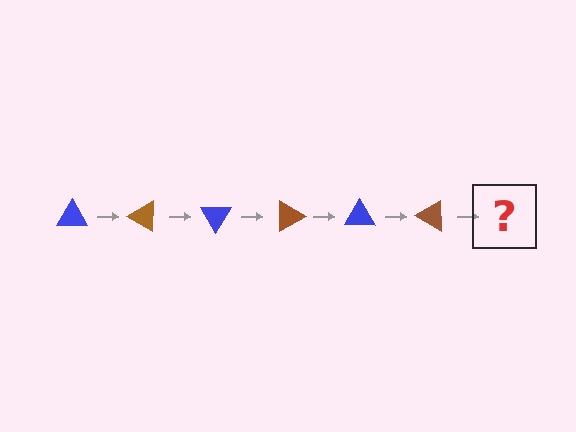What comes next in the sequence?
The next element should be a blue triangle, rotated 180 degrees from the start.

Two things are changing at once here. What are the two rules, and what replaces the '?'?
The two rules are that it rotates 30 degrees each step and the color cycles through blue and brown. The '?' should be a blue triangle, rotated 180 degrees from the start.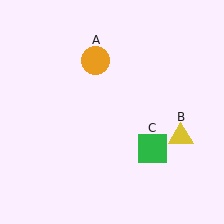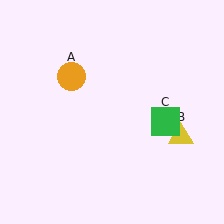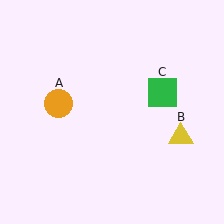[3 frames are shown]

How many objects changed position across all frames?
2 objects changed position: orange circle (object A), green square (object C).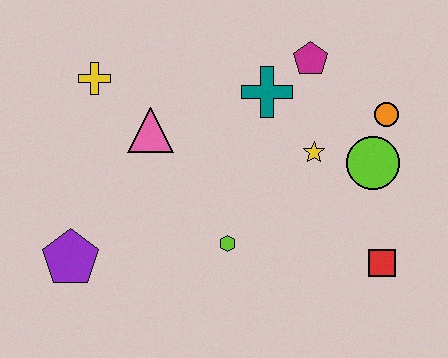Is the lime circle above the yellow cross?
No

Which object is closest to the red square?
The lime circle is closest to the red square.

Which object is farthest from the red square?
The yellow cross is farthest from the red square.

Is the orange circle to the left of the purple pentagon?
No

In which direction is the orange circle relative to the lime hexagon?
The orange circle is to the right of the lime hexagon.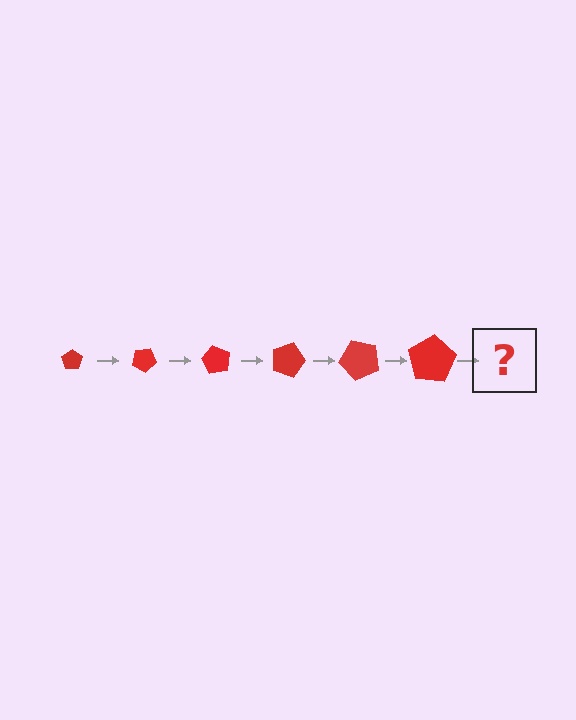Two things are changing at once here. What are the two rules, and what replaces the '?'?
The two rules are that the pentagon grows larger each step and it rotates 30 degrees each step. The '?' should be a pentagon, larger than the previous one and rotated 180 degrees from the start.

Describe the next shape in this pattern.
It should be a pentagon, larger than the previous one and rotated 180 degrees from the start.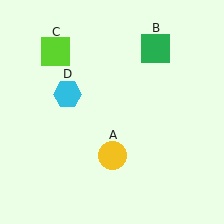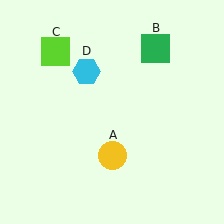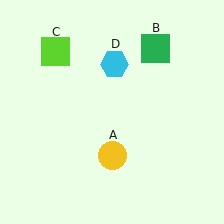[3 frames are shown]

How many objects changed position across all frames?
1 object changed position: cyan hexagon (object D).